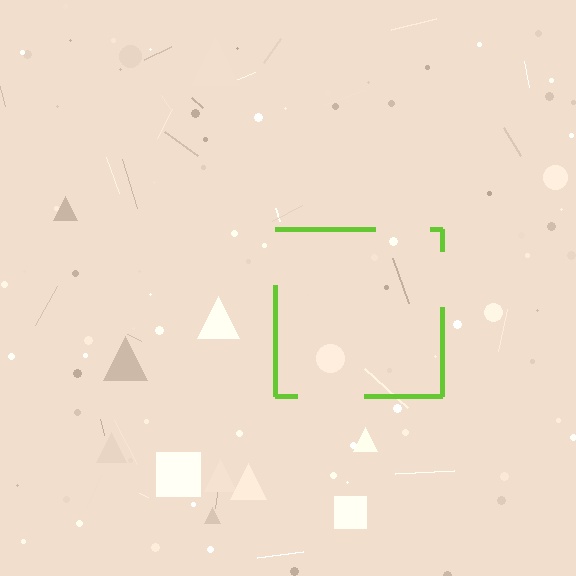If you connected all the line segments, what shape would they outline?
They would outline a square.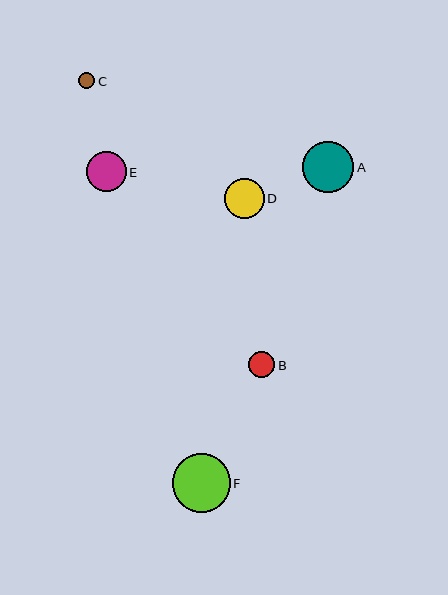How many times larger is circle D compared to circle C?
Circle D is approximately 2.5 times the size of circle C.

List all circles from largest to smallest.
From largest to smallest: F, A, E, D, B, C.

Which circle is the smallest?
Circle C is the smallest with a size of approximately 16 pixels.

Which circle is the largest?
Circle F is the largest with a size of approximately 58 pixels.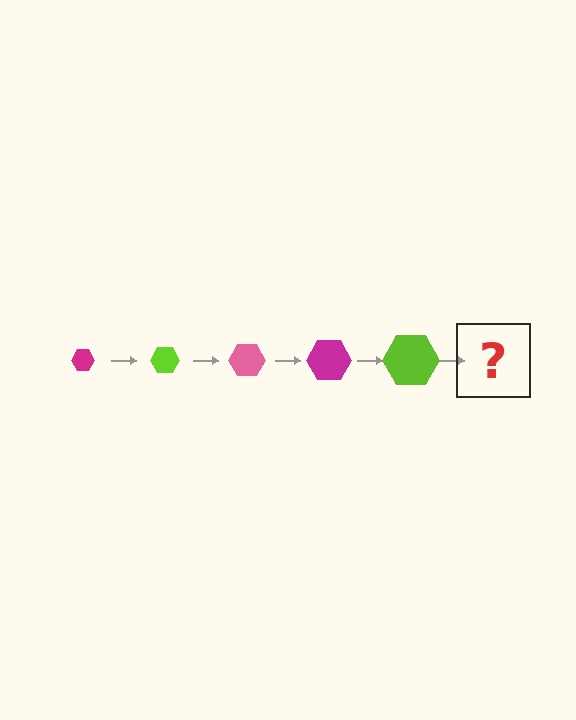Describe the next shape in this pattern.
It should be a pink hexagon, larger than the previous one.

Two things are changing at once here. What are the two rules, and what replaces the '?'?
The two rules are that the hexagon grows larger each step and the color cycles through magenta, lime, and pink. The '?' should be a pink hexagon, larger than the previous one.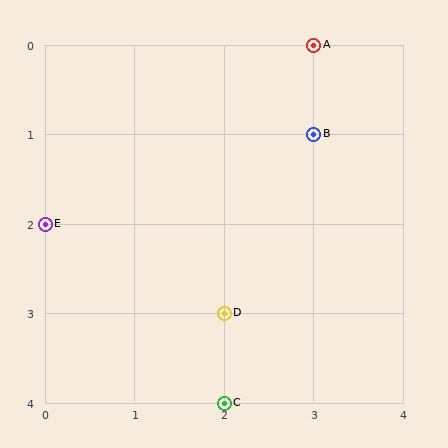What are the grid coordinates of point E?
Point E is at grid coordinates (0, 2).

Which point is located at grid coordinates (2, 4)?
Point C is at (2, 4).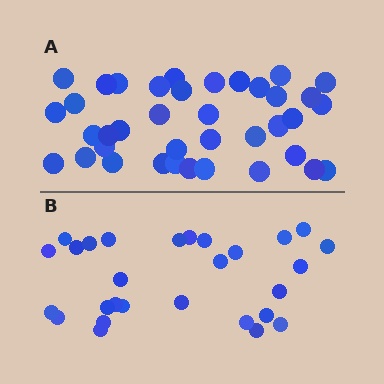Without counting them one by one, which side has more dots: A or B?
Region A (the top region) has more dots.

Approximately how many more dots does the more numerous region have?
Region A has roughly 10 or so more dots than region B.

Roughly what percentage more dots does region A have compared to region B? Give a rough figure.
About 35% more.